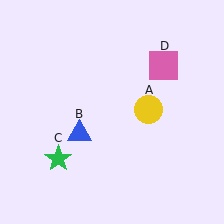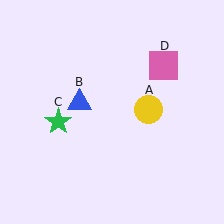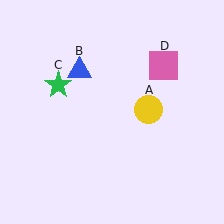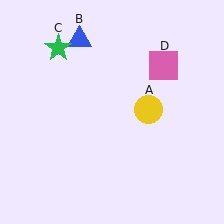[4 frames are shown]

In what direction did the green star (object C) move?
The green star (object C) moved up.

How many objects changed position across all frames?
2 objects changed position: blue triangle (object B), green star (object C).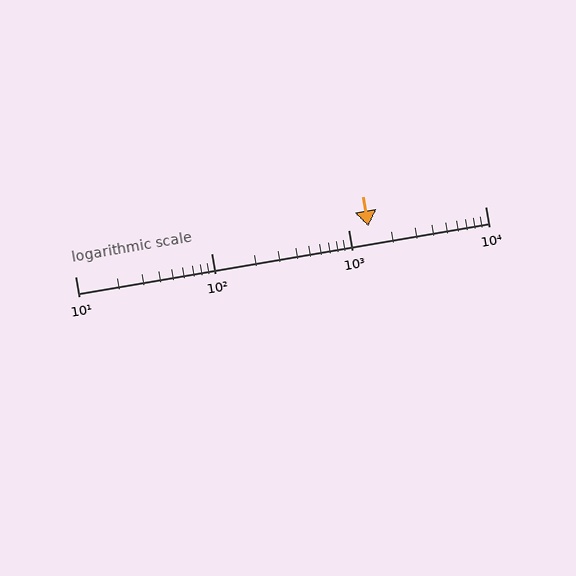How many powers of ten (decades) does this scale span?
The scale spans 3 decades, from 10 to 10000.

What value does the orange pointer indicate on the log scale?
The pointer indicates approximately 1400.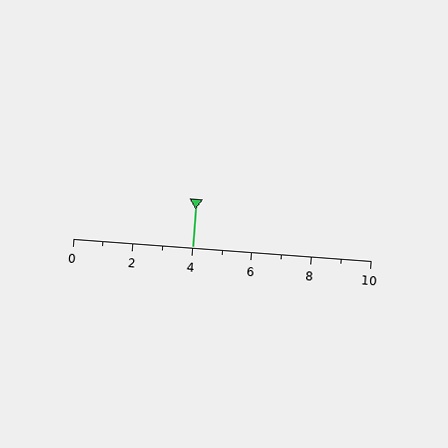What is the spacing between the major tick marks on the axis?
The major ticks are spaced 2 apart.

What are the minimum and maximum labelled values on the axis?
The axis runs from 0 to 10.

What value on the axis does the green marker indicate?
The marker indicates approximately 4.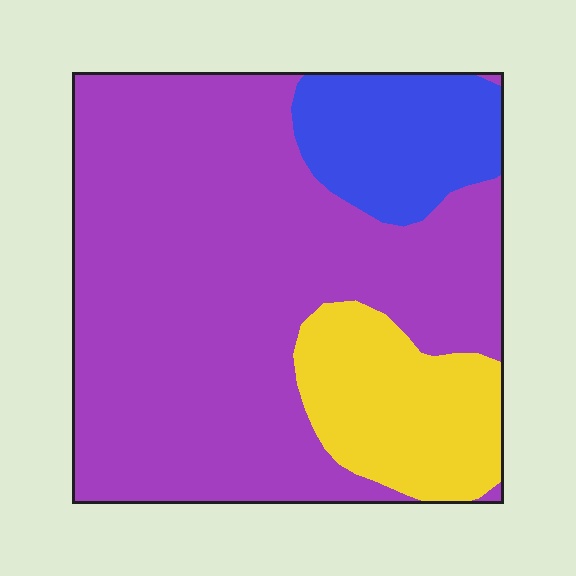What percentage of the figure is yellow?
Yellow takes up about one sixth (1/6) of the figure.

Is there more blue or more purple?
Purple.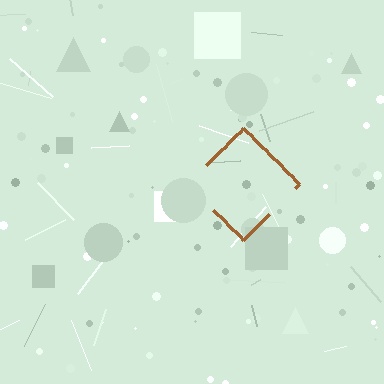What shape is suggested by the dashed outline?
The dashed outline suggests a diamond.